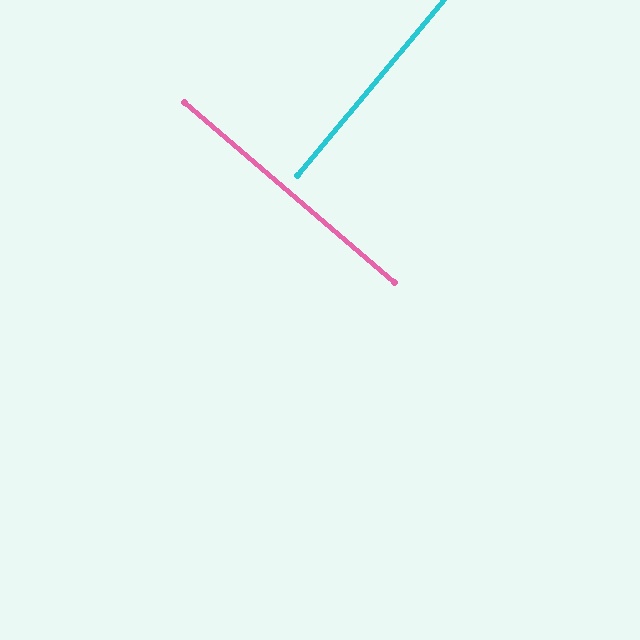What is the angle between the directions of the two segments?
Approximately 89 degrees.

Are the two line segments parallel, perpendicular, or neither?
Perpendicular — they meet at approximately 89°.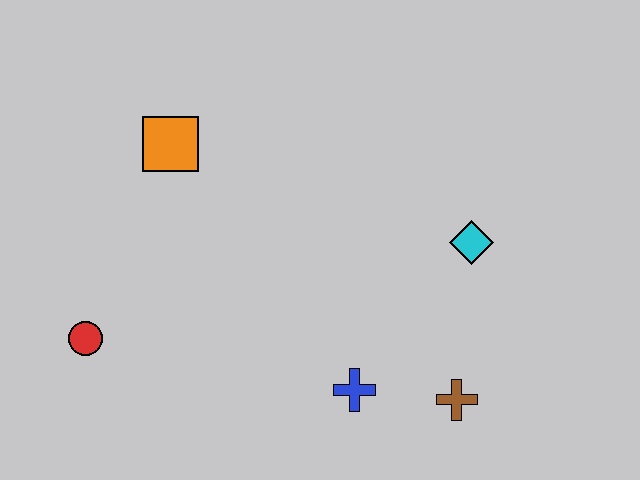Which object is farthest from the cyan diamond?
The red circle is farthest from the cyan diamond.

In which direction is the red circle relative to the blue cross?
The red circle is to the left of the blue cross.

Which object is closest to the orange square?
The red circle is closest to the orange square.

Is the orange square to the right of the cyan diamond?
No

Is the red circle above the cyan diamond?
No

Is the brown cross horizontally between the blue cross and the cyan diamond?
Yes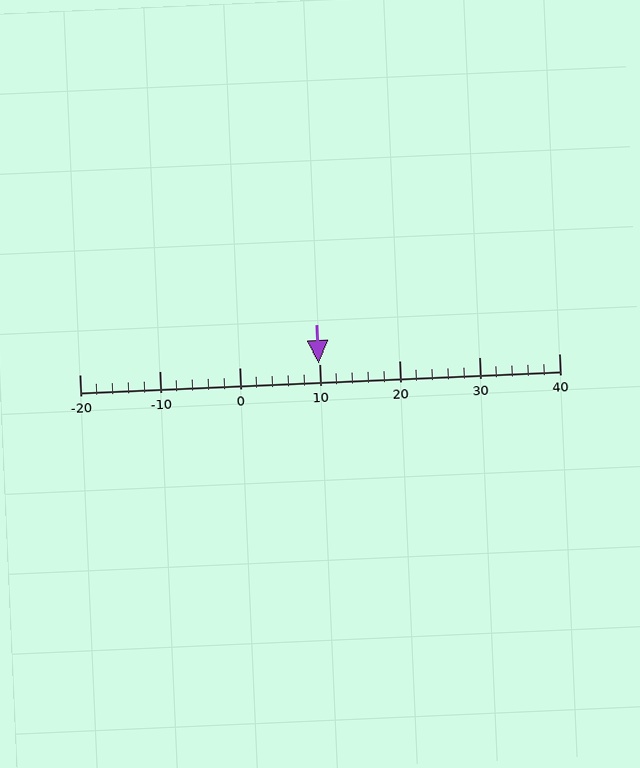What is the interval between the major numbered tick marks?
The major tick marks are spaced 10 units apart.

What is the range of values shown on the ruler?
The ruler shows values from -20 to 40.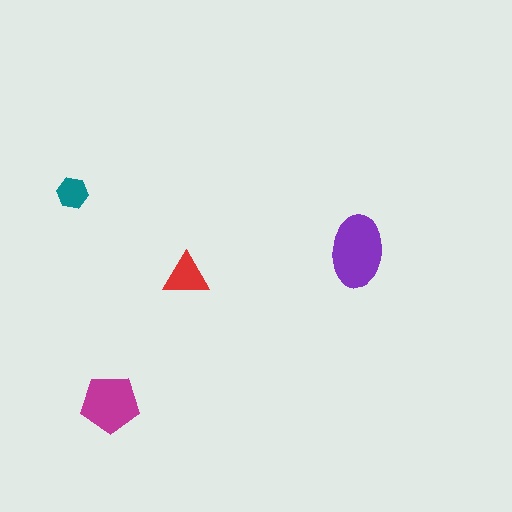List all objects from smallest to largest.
The teal hexagon, the red triangle, the magenta pentagon, the purple ellipse.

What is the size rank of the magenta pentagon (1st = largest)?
2nd.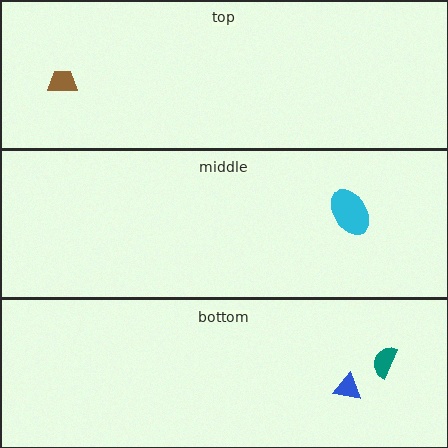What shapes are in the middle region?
The cyan ellipse.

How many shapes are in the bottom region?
2.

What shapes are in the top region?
The brown trapezoid.